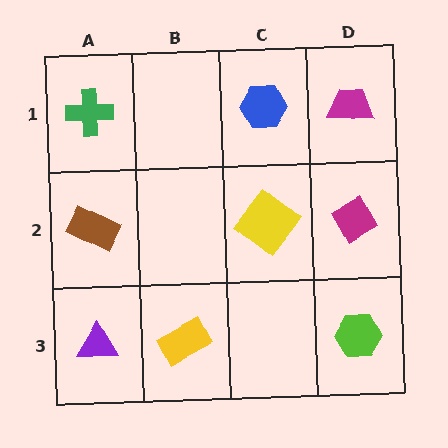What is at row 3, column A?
A purple triangle.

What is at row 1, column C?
A blue hexagon.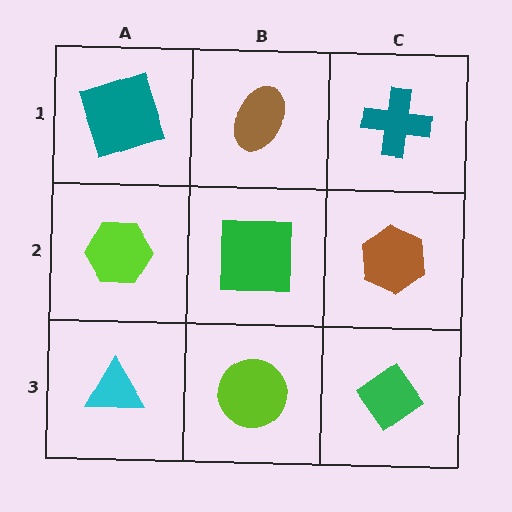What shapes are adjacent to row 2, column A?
A teal square (row 1, column A), a cyan triangle (row 3, column A), a green square (row 2, column B).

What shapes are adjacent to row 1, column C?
A brown hexagon (row 2, column C), a brown ellipse (row 1, column B).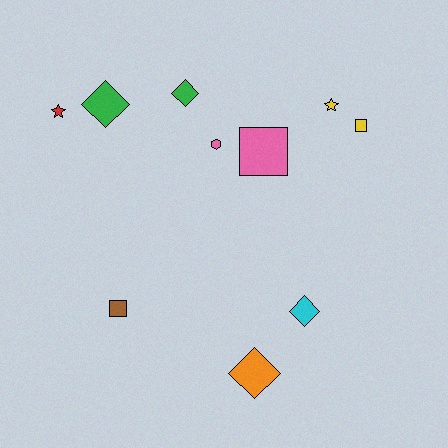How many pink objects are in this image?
There are 2 pink objects.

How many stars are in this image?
There are 2 stars.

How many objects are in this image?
There are 10 objects.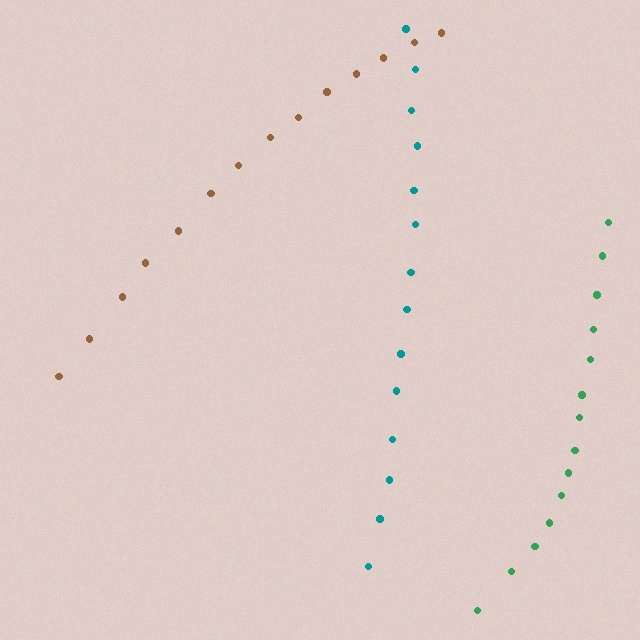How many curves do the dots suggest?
There are 3 distinct paths.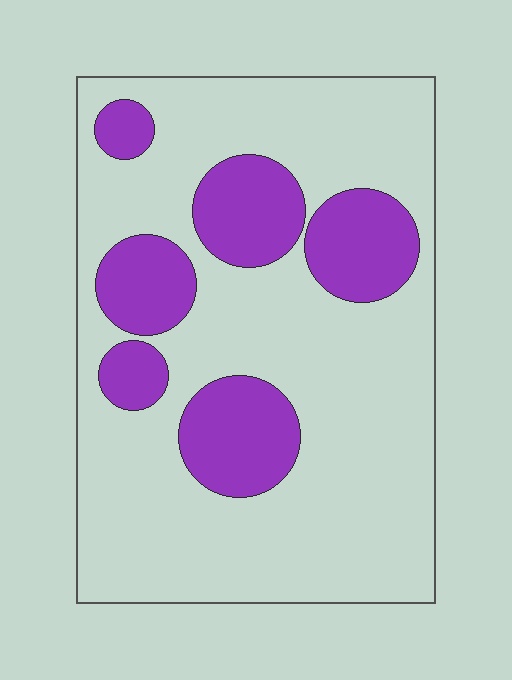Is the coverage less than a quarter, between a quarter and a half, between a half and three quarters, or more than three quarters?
Less than a quarter.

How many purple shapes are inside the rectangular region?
6.